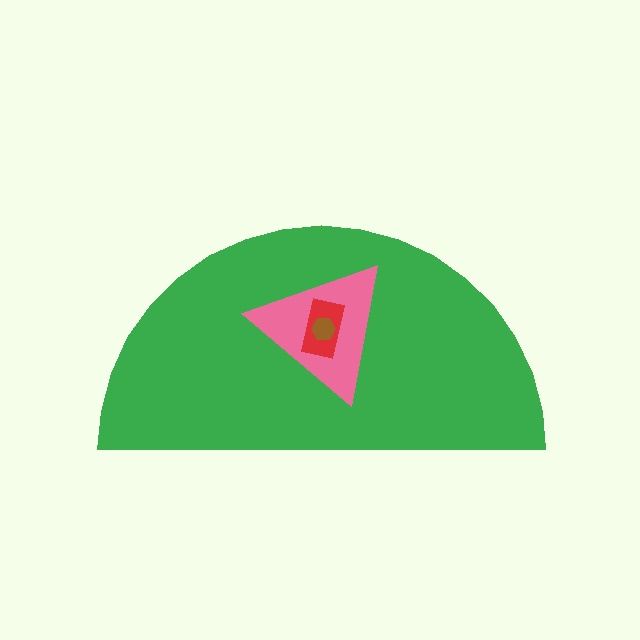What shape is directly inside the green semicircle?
The pink triangle.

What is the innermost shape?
The brown hexagon.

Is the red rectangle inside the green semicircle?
Yes.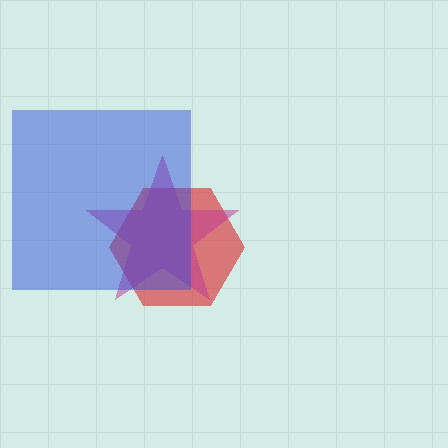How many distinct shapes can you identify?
There are 3 distinct shapes: a red hexagon, a magenta star, a blue square.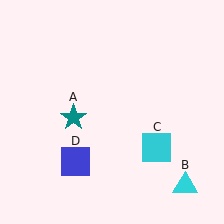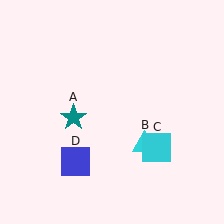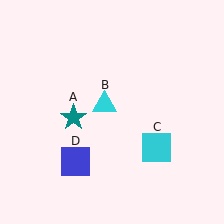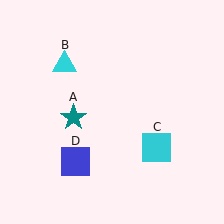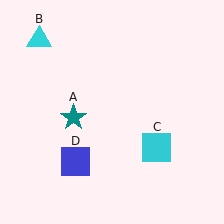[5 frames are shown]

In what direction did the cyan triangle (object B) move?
The cyan triangle (object B) moved up and to the left.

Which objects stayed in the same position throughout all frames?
Teal star (object A) and cyan square (object C) and blue square (object D) remained stationary.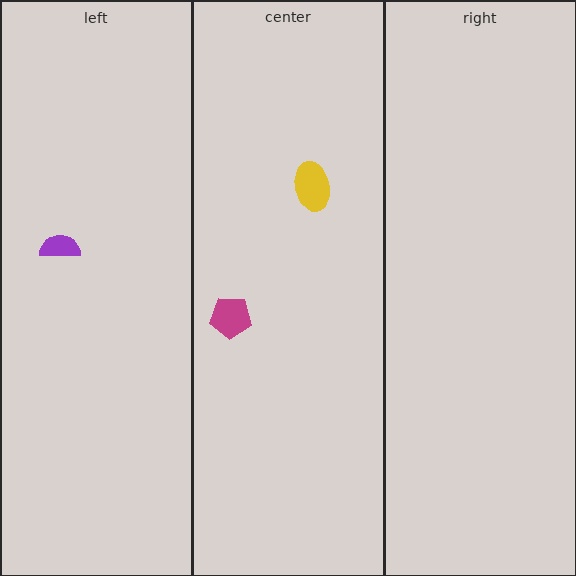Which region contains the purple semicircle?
The left region.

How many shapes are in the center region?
2.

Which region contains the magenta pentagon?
The center region.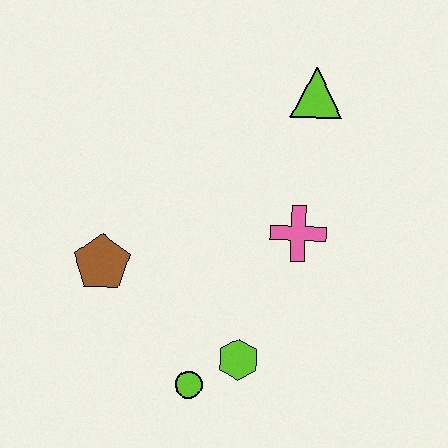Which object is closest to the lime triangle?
The pink cross is closest to the lime triangle.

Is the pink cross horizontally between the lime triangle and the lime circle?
Yes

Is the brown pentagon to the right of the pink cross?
No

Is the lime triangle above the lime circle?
Yes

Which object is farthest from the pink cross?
The brown pentagon is farthest from the pink cross.